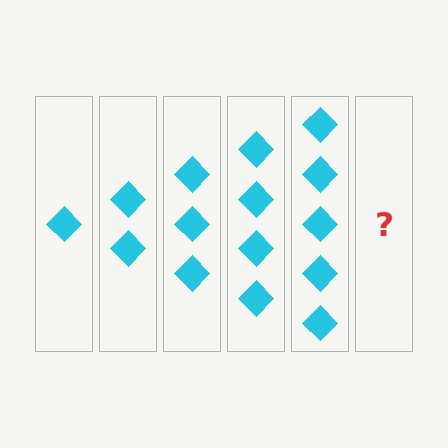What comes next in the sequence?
The next element should be 6 diamonds.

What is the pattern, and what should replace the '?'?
The pattern is that each step adds one more diamond. The '?' should be 6 diamonds.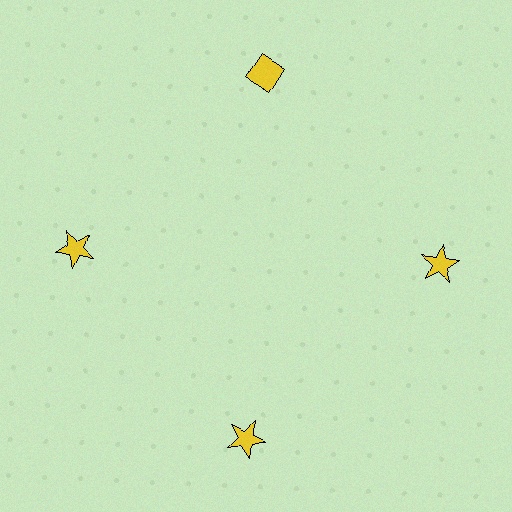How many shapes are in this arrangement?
There are 4 shapes arranged in a ring pattern.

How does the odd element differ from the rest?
It has a different shape: diamond instead of star.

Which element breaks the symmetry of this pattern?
The yellow diamond at roughly the 12 o'clock position breaks the symmetry. All other shapes are yellow stars.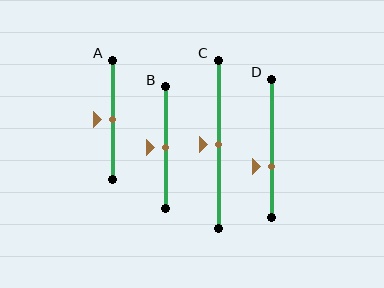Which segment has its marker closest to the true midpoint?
Segment A has its marker closest to the true midpoint.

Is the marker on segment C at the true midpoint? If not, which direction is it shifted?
Yes, the marker on segment C is at the true midpoint.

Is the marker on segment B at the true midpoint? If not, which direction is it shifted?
Yes, the marker on segment B is at the true midpoint.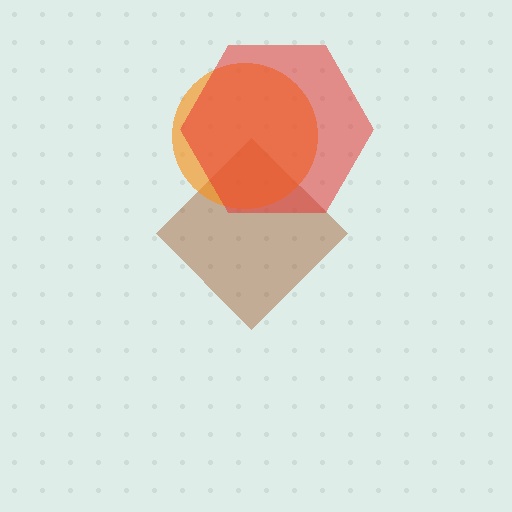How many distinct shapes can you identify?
There are 3 distinct shapes: a brown diamond, an orange circle, a red hexagon.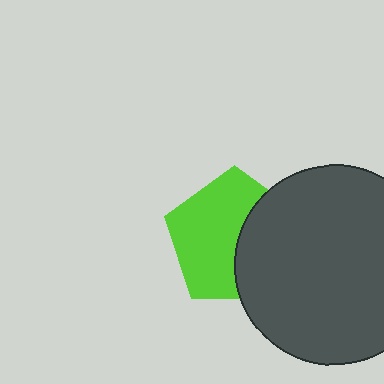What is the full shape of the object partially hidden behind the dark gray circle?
The partially hidden object is a lime pentagon.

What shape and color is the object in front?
The object in front is a dark gray circle.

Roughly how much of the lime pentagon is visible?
About half of it is visible (roughly 59%).